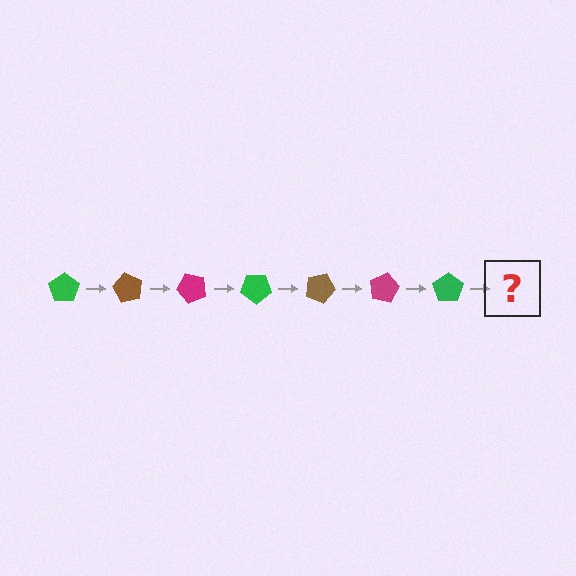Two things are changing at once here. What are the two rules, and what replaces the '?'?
The two rules are that it rotates 60 degrees each step and the color cycles through green, brown, and magenta. The '?' should be a brown pentagon, rotated 420 degrees from the start.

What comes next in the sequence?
The next element should be a brown pentagon, rotated 420 degrees from the start.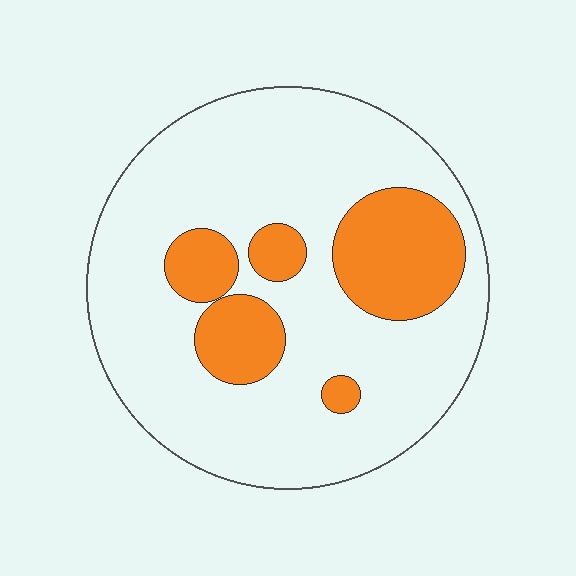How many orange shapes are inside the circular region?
5.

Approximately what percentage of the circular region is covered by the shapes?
Approximately 25%.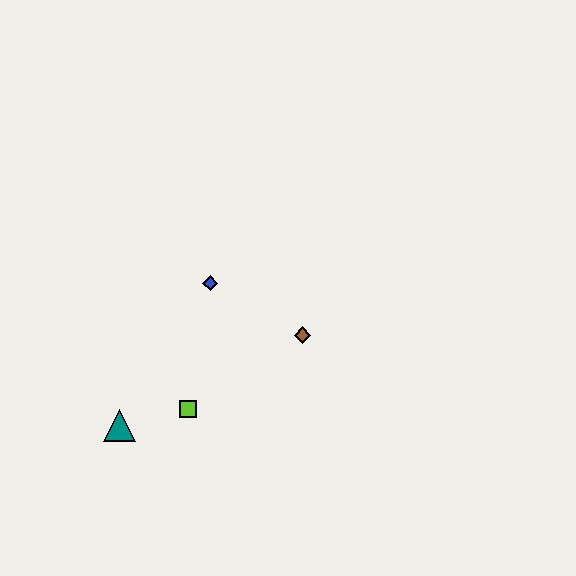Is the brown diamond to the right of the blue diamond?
Yes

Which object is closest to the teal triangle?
The lime square is closest to the teal triangle.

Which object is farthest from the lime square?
The brown diamond is farthest from the lime square.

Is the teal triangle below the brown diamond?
Yes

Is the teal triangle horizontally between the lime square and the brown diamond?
No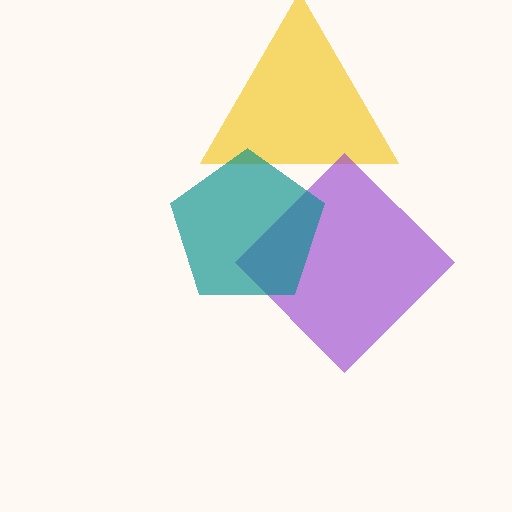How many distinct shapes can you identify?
There are 3 distinct shapes: a yellow triangle, a purple diamond, a teal pentagon.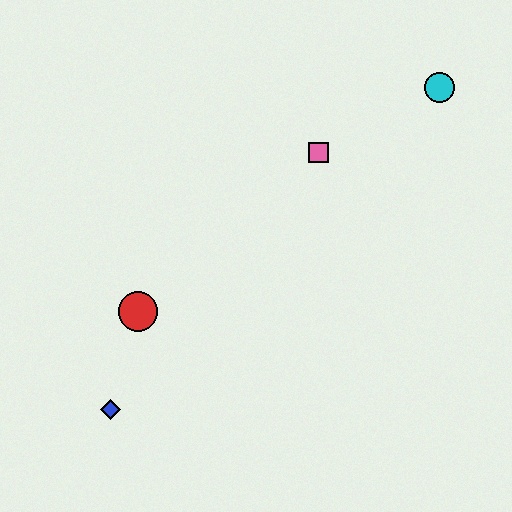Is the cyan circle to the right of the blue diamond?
Yes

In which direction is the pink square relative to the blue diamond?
The pink square is above the blue diamond.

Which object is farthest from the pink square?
The blue diamond is farthest from the pink square.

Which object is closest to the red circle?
The blue diamond is closest to the red circle.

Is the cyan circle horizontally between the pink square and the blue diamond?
No